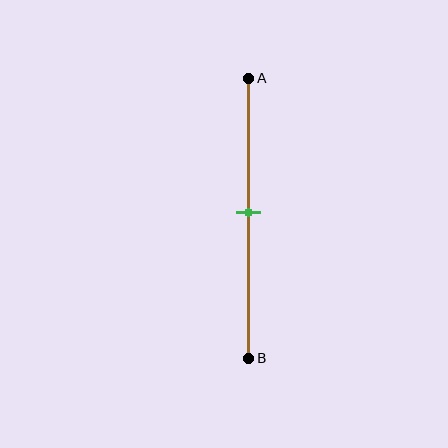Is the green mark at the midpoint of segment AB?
Yes, the mark is approximately at the midpoint.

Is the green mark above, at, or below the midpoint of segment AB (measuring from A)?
The green mark is approximately at the midpoint of segment AB.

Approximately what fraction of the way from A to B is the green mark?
The green mark is approximately 50% of the way from A to B.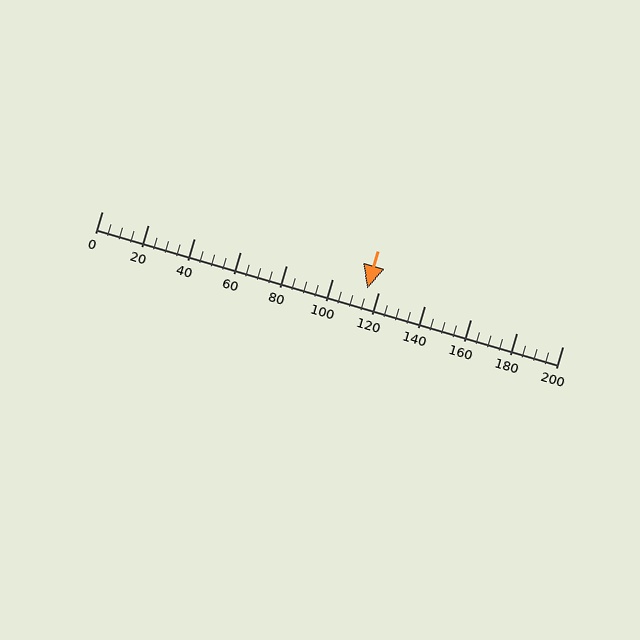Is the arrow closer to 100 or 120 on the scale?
The arrow is closer to 120.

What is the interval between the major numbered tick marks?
The major tick marks are spaced 20 units apart.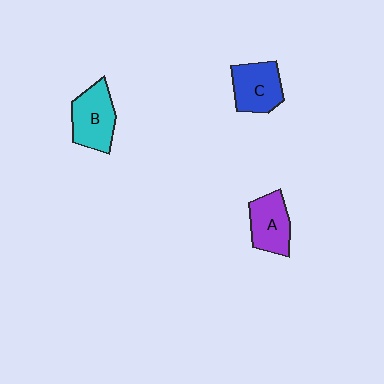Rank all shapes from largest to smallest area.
From largest to smallest: B (cyan), C (blue), A (purple).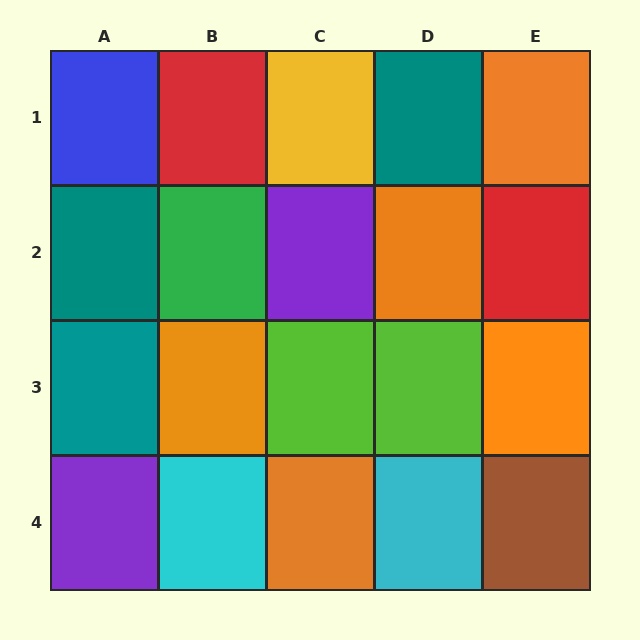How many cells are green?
1 cell is green.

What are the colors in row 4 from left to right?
Purple, cyan, orange, cyan, brown.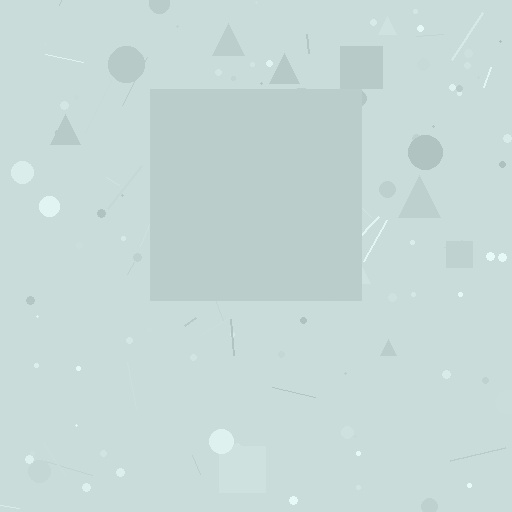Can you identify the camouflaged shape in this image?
The camouflaged shape is a square.